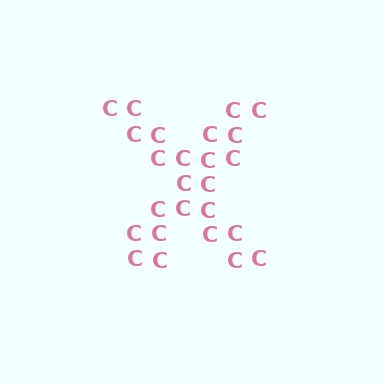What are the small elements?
The small elements are letter C's.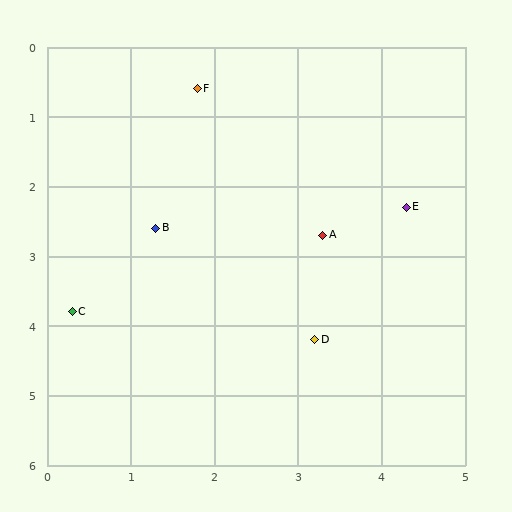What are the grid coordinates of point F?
Point F is at approximately (1.8, 0.6).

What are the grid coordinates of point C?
Point C is at approximately (0.3, 3.8).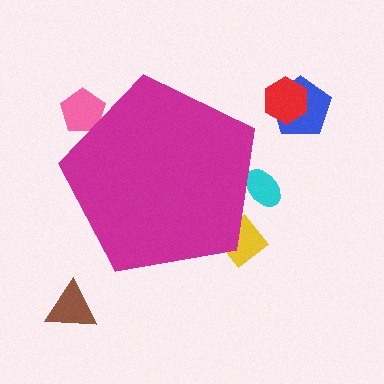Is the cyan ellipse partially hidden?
Yes, the cyan ellipse is partially hidden behind the magenta pentagon.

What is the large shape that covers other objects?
A magenta pentagon.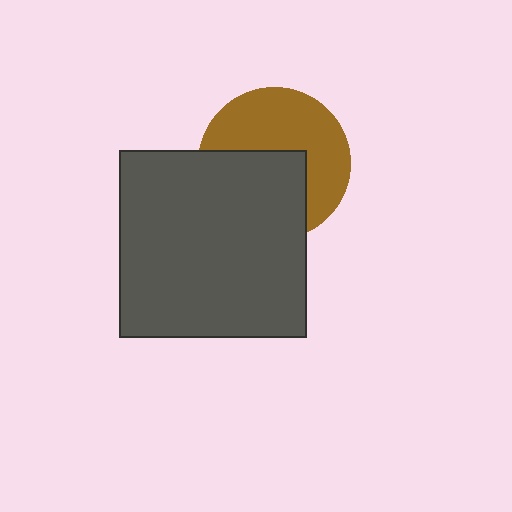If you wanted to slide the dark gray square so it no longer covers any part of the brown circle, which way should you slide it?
Slide it down — that is the most direct way to separate the two shapes.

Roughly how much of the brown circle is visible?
About half of it is visible (roughly 53%).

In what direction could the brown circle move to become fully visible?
The brown circle could move up. That would shift it out from behind the dark gray square entirely.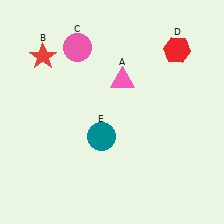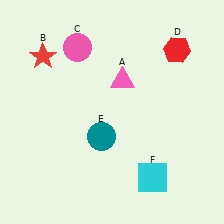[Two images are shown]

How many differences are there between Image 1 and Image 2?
There is 1 difference between the two images.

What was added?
A cyan square (F) was added in Image 2.